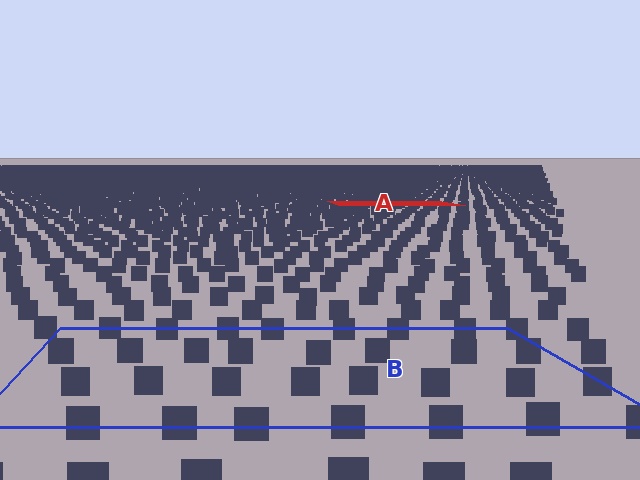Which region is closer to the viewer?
Region B is closer. The texture elements there are larger and more spread out.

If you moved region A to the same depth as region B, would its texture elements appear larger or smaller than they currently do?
They would appear larger. At a closer depth, the same texture elements are projected at a bigger on-screen size.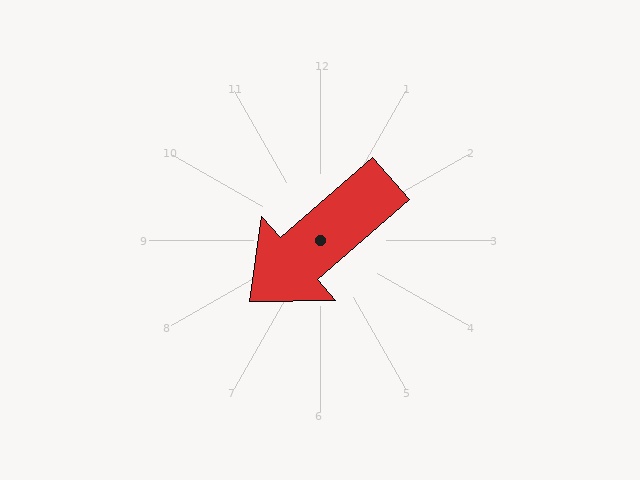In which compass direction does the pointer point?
Southwest.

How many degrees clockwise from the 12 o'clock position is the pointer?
Approximately 229 degrees.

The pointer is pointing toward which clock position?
Roughly 8 o'clock.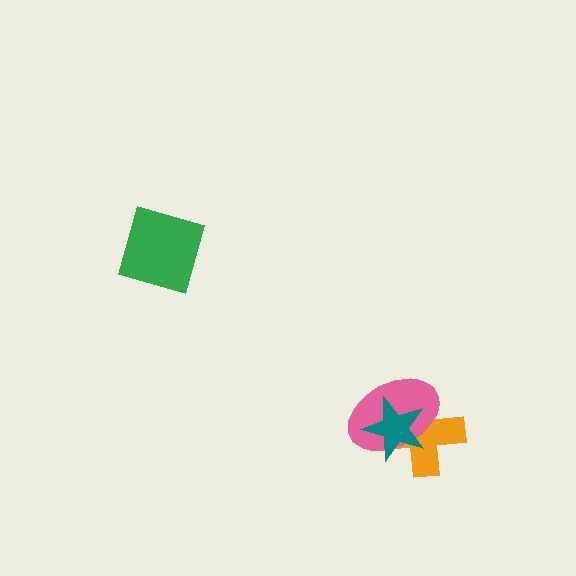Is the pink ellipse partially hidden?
Yes, it is partially covered by another shape.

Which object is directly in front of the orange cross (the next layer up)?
The pink ellipse is directly in front of the orange cross.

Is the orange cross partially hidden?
Yes, it is partially covered by another shape.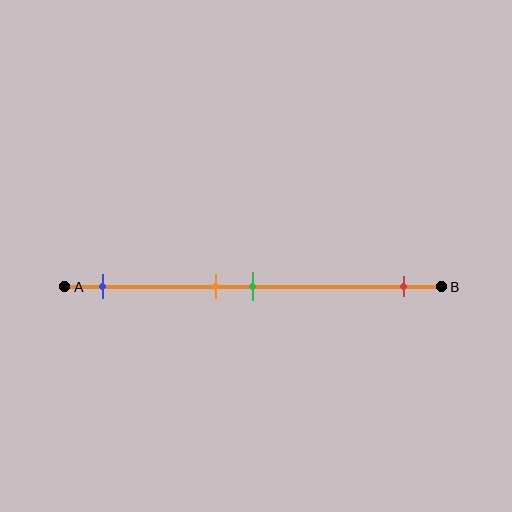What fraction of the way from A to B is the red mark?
The red mark is approximately 90% (0.9) of the way from A to B.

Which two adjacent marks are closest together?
The orange and green marks are the closest adjacent pair.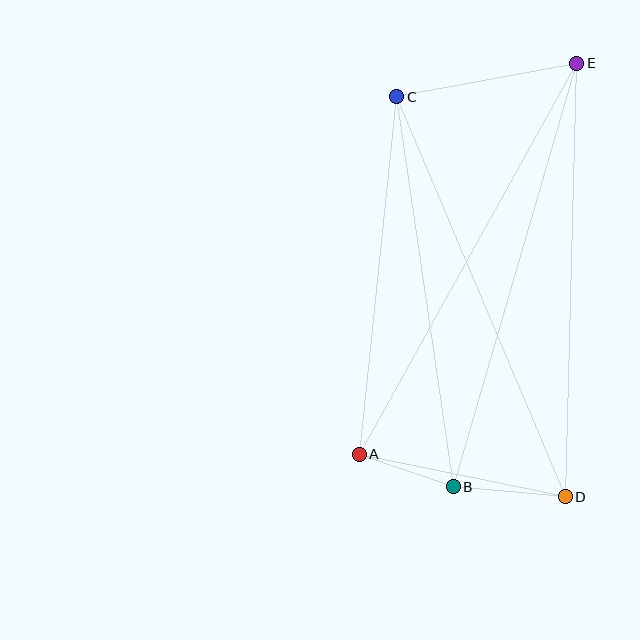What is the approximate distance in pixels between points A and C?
The distance between A and C is approximately 360 pixels.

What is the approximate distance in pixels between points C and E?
The distance between C and E is approximately 183 pixels.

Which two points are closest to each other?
Points A and B are closest to each other.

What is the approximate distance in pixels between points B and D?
The distance between B and D is approximately 113 pixels.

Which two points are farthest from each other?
Points A and E are farthest from each other.